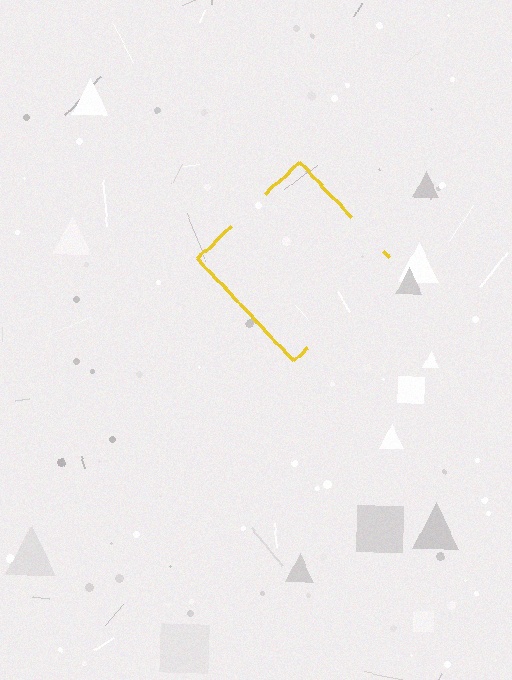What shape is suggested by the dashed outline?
The dashed outline suggests a diamond.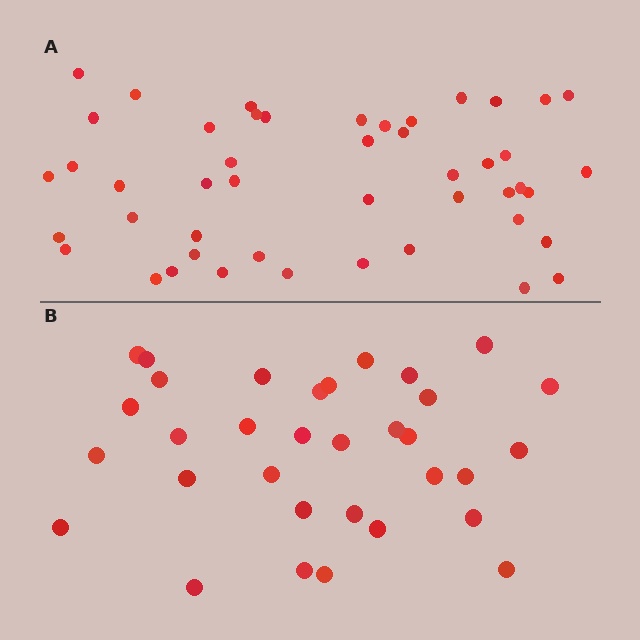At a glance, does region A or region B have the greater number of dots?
Region A (the top region) has more dots.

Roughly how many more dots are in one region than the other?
Region A has approximately 15 more dots than region B.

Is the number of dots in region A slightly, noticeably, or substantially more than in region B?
Region A has noticeably more, but not dramatically so. The ratio is roughly 1.4 to 1.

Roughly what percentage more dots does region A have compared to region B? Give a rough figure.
About 40% more.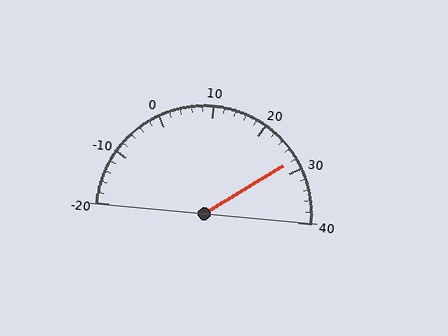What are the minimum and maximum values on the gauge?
The gauge ranges from -20 to 40.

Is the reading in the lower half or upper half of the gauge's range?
The reading is in the upper half of the range (-20 to 40).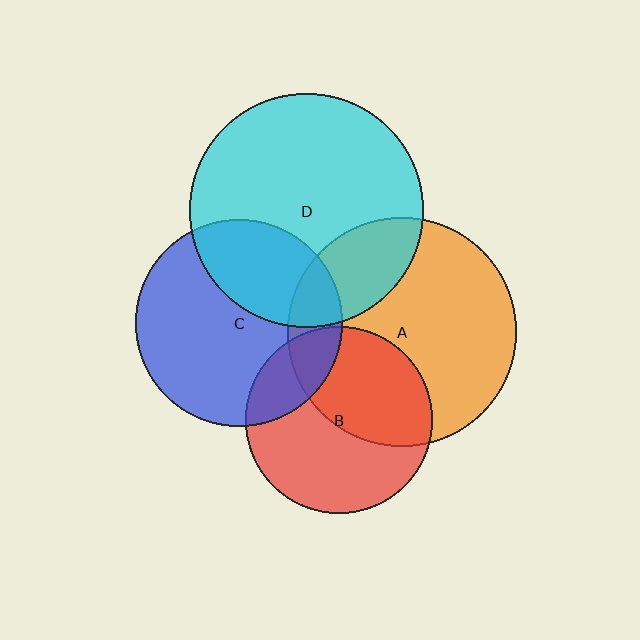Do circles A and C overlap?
Yes.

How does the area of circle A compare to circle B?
Approximately 1.5 times.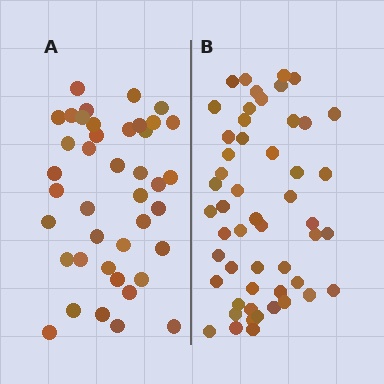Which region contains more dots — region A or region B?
Region B (the right region) has more dots.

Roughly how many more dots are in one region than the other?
Region B has roughly 12 or so more dots than region A.